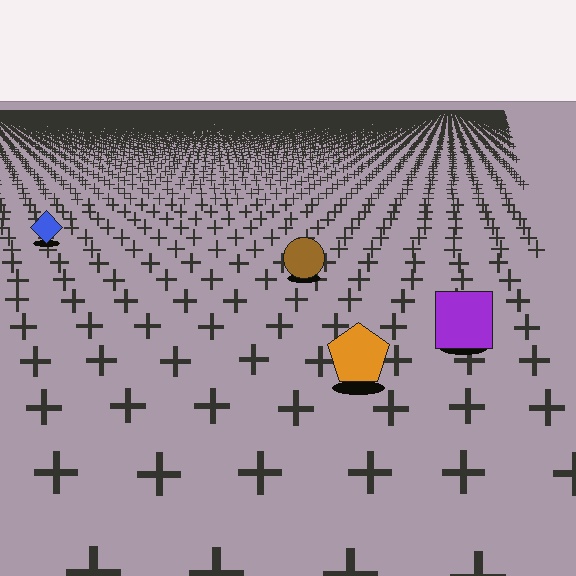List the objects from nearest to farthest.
From nearest to farthest: the orange pentagon, the purple square, the brown circle, the blue diamond.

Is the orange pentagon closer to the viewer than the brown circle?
Yes. The orange pentagon is closer — you can tell from the texture gradient: the ground texture is coarser near it.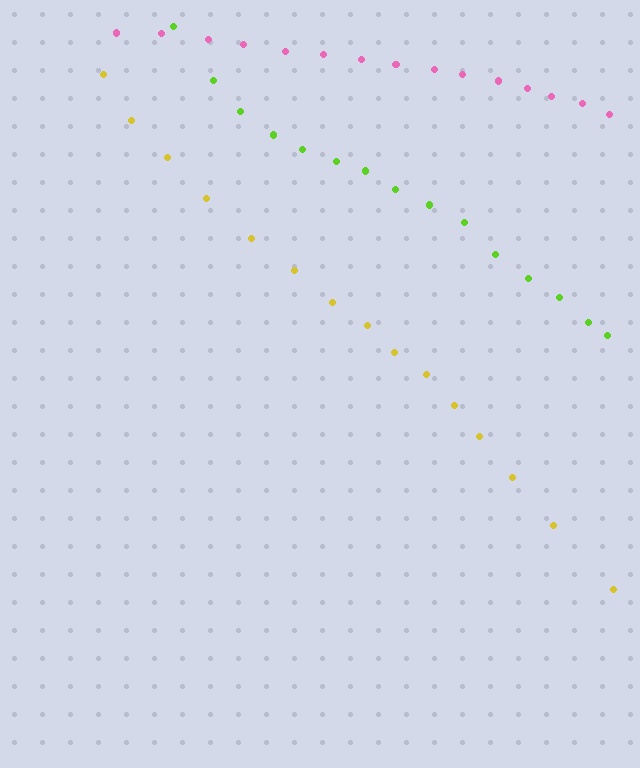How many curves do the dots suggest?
There are 3 distinct paths.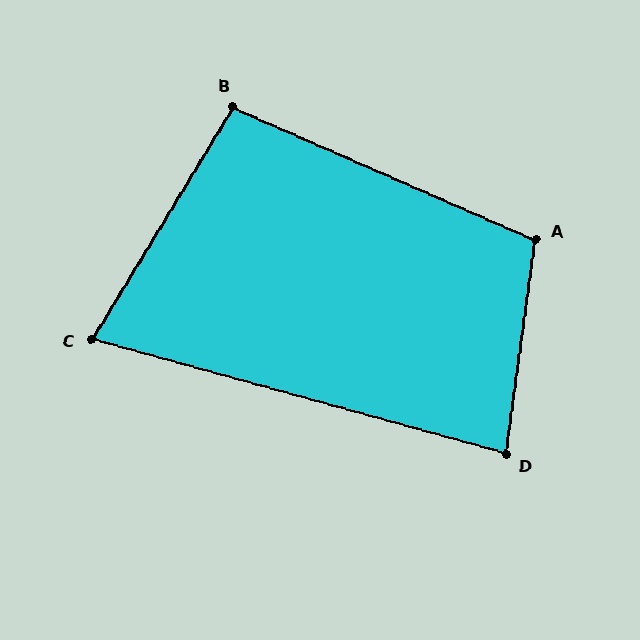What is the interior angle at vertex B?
Approximately 98 degrees (obtuse).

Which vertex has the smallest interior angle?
C, at approximately 74 degrees.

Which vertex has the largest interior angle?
A, at approximately 106 degrees.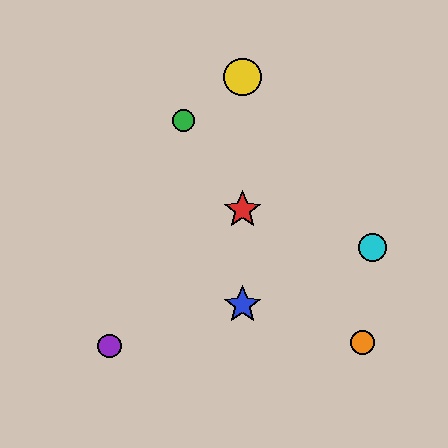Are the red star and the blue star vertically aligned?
Yes, both are at x≈243.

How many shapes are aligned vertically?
3 shapes (the red star, the blue star, the yellow circle) are aligned vertically.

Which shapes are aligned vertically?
The red star, the blue star, the yellow circle are aligned vertically.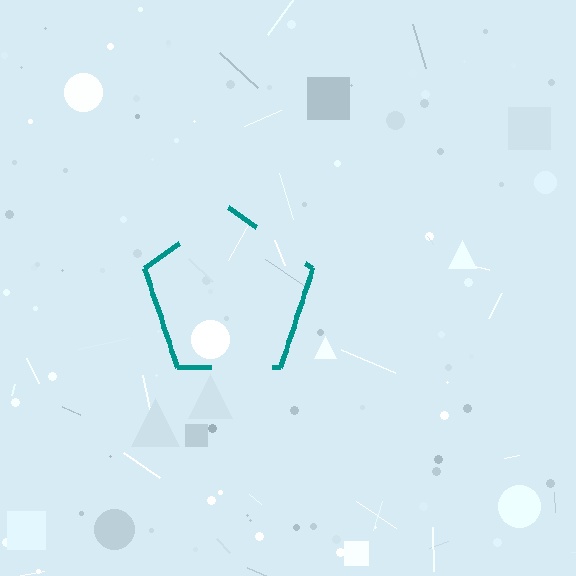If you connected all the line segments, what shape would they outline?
They would outline a pentagon.